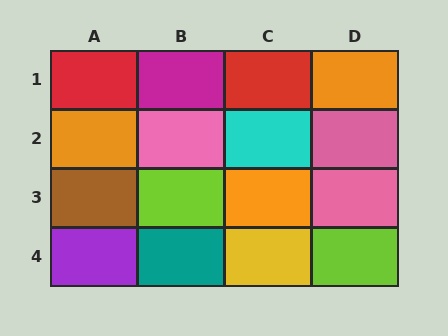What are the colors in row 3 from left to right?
Brown, lime, orange, pink.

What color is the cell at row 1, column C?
Red.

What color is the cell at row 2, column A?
Orange.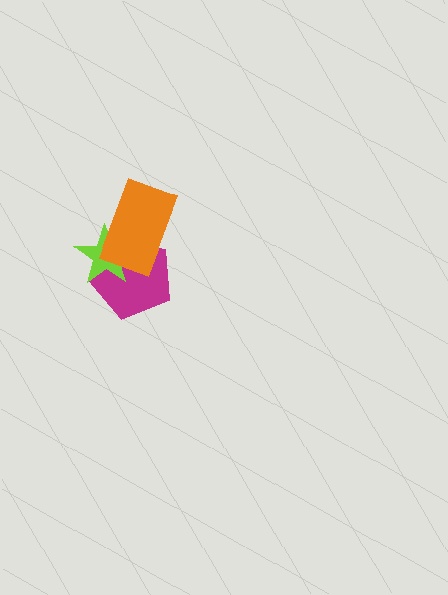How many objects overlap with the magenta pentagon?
2 objects overlap with the magenta pentagon.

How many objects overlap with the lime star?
2 objects overlap with the lime star.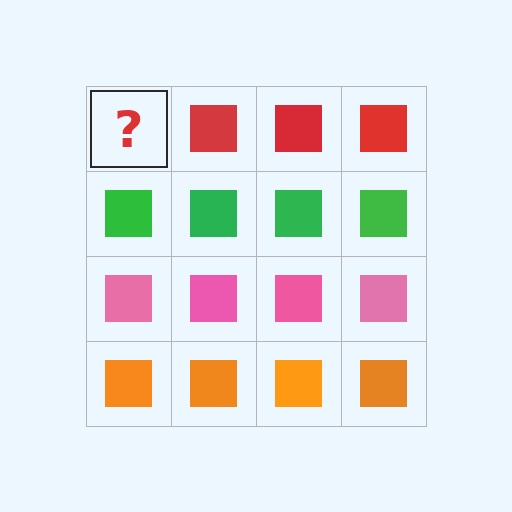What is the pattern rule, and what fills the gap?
The rule is that each row has a consistent color. The gap should be filled with a red square.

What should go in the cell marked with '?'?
The missing cell should contain a red square.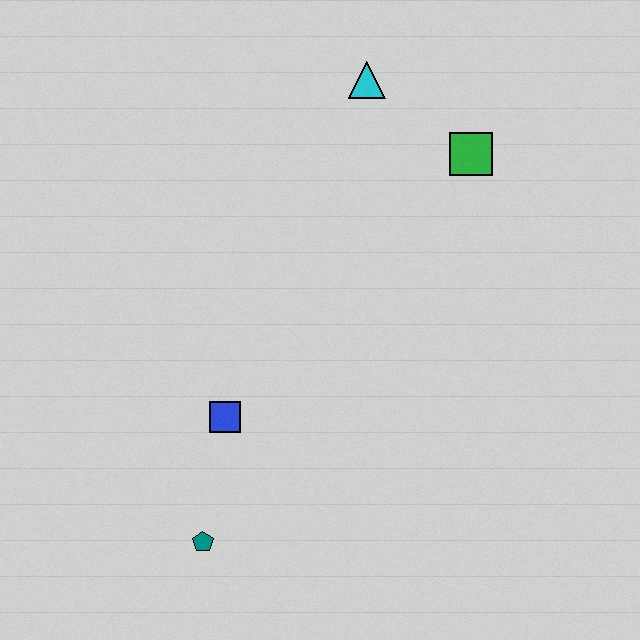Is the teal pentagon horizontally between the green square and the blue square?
No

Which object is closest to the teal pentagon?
The blue square is closest to the teal pentagon.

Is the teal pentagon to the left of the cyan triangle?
Yes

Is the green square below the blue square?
No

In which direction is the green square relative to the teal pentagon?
The green square is above the teal pentagon.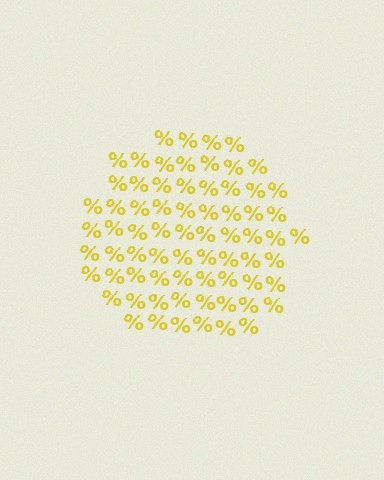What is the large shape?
The large shape is a circle.